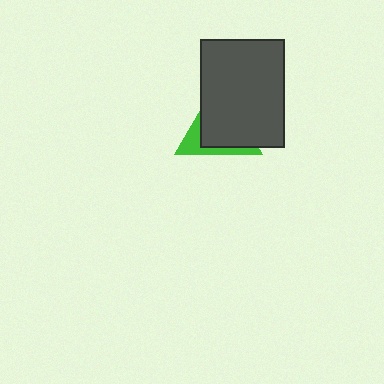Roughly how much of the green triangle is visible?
A small part of it is visible (roughly 31%).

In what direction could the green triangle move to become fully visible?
The green triangle could move toward the lower-left. That would shift it out from behind the dark gray rectangle entirely.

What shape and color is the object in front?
The object in front is a dark gray rectangle.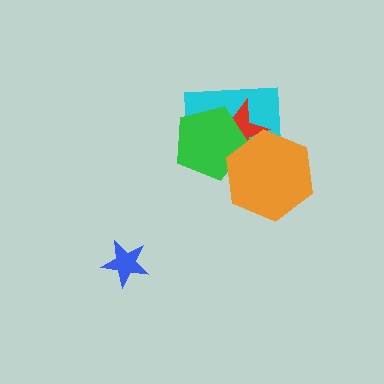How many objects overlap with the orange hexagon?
3 objects overlap with the orange hexagon.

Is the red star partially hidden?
Yes, it is partially covered by another shape.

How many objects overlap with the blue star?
0 objects overlap with the blue star.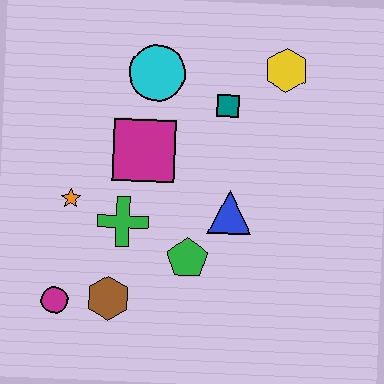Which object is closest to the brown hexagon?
The magenta circle is closest to the brown hexagon.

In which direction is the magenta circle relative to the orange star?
The magenta circle is below the orange star.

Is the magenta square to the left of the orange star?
No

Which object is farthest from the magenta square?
The magenta circle is farthest from the magenta square.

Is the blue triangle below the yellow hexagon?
Yes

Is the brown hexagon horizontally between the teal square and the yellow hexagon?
No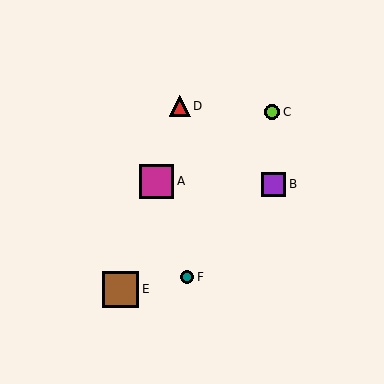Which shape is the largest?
The brown square (labeled E) is the largest.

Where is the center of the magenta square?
The center of the magenta square is at (157, 181).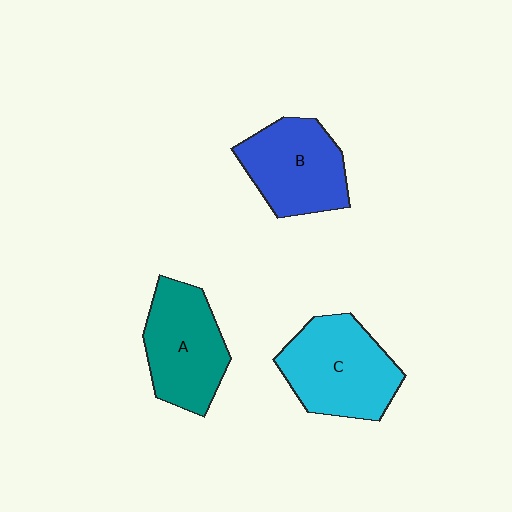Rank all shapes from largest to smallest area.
From largest to smallest: C (cyan), A (teal), B (blue).